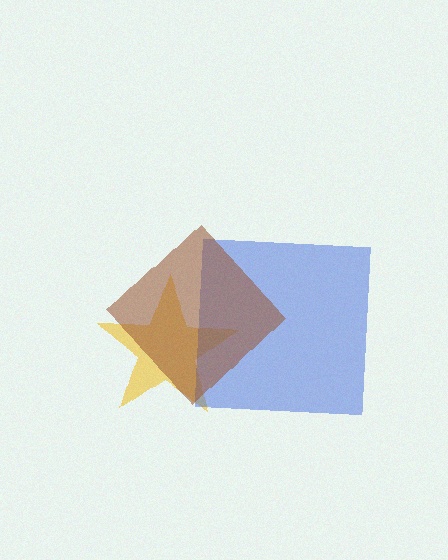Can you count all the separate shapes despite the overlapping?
Yes, there are 3 separate shapes.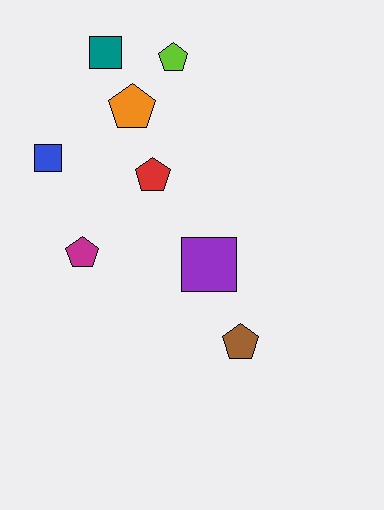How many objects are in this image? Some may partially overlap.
There are 8 objects.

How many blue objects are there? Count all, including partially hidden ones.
There is 1 blue object.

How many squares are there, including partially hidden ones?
There are 3 squares.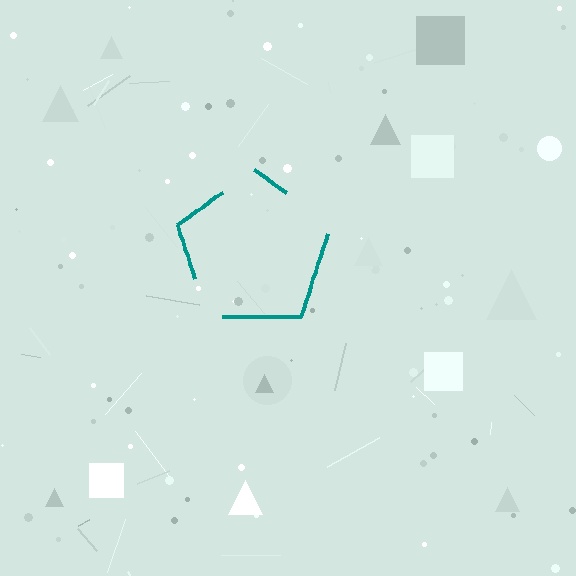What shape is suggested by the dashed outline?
The dashed outline suggests a pentagon.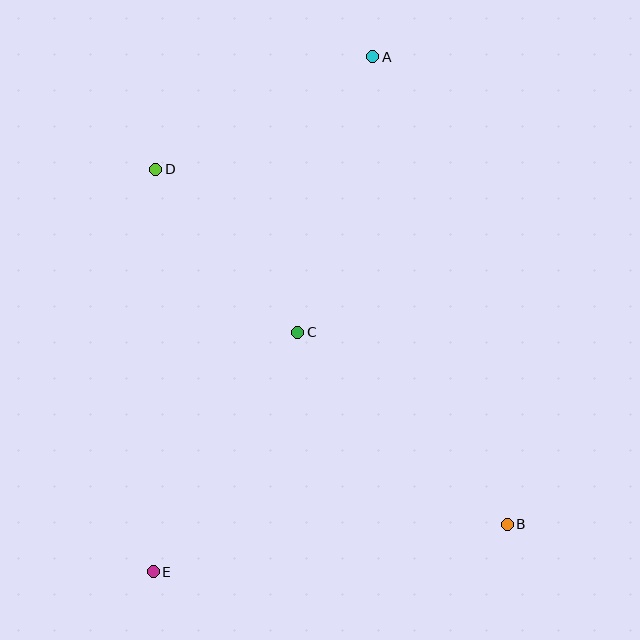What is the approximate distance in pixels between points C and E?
The distance between C and E is approximately 280 pixels.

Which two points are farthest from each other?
Points A and E are farthest from each other.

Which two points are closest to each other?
Points C and D are closest to each other.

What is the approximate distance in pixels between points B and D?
The distance between B and D is approximately 499 pixels.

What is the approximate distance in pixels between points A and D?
The distance between A and D is approximately 245 pixels.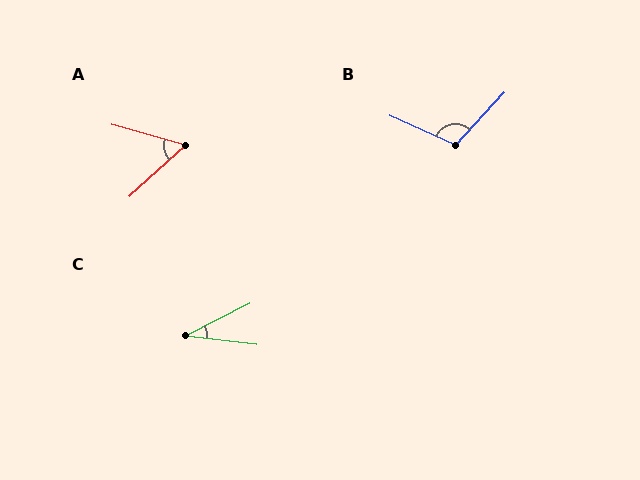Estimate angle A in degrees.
Approximately 58 degrees.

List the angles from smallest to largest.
C (34°), A (58°), B (108°).